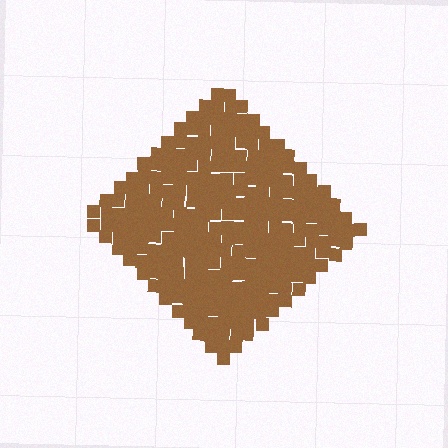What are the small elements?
The small elements are squares.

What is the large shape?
The large shape is a diamond.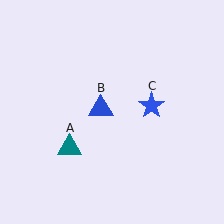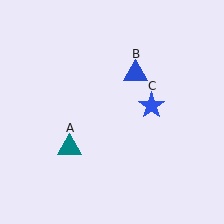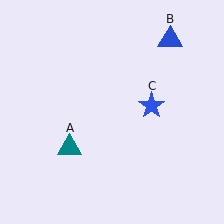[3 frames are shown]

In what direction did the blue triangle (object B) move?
The blue triangle (object B) moved up and to the right.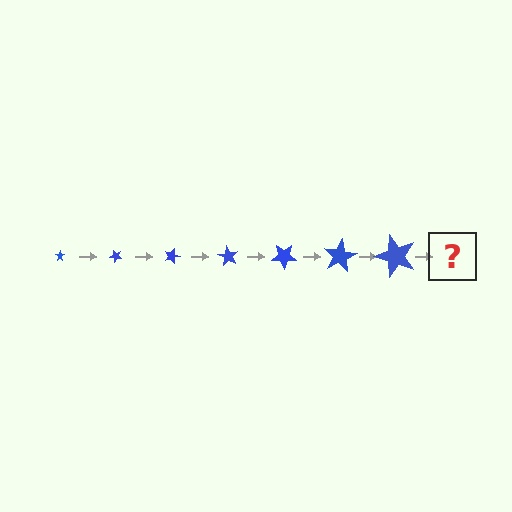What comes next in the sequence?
The next element should be a star, larger than the previous one and rotated 315 degrees from the start.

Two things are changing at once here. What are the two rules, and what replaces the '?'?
The two rules are that the star grows larger each step and it rotates 45 degrees each step. The '?' should be a star, larger than the previous one and rotated 315 degrees from the start.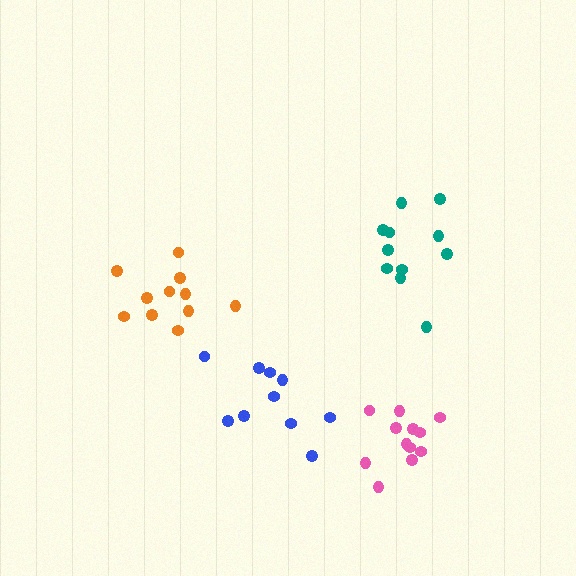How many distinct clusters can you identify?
There are 4 distinct clusters.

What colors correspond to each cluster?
The clusters are colored: orange, teal, blue, pink.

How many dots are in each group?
Group 1: 11 dots, Group 2: 11 dots, Group 3: 10 dots, Group 4: 12 dots (44 total).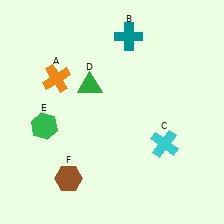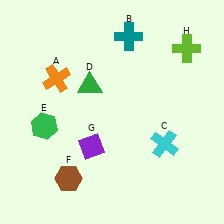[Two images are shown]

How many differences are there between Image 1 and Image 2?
There are 2 differences between the two images.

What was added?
A purple diamond (G), a lime cross (H) were added in Image 2.